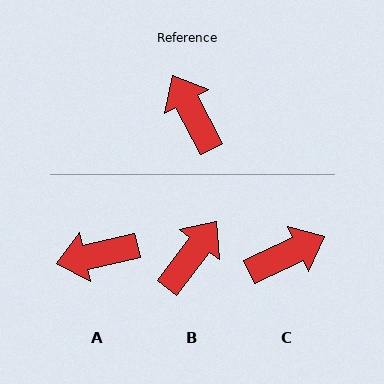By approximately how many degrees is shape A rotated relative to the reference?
Approximately 75 degrees counter-clockwise.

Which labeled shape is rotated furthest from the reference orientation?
C, about 93 degrees away.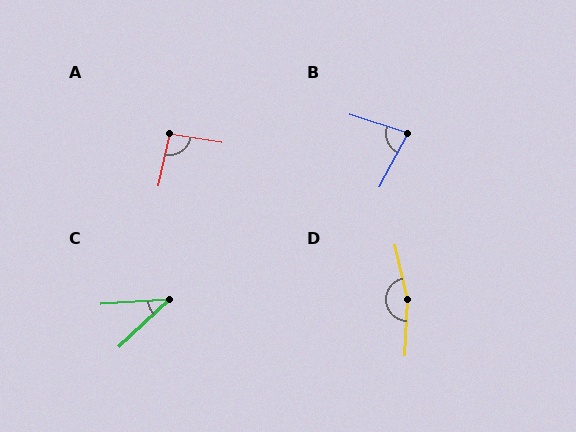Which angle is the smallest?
C, at approximately 39 degrees.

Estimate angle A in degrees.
Approximately 92 degrees.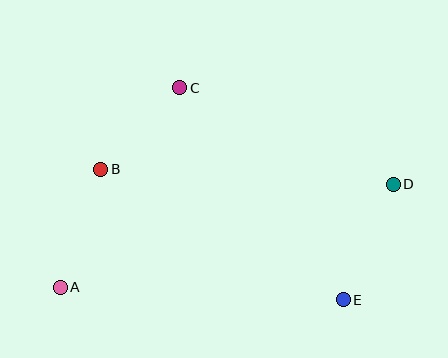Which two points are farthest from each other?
Points A and D are farthest from each other.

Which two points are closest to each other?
Points B and C are closest to each other.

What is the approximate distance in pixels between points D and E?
The distance between D and E is approximately 126 pixels.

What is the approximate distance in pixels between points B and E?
The distance between B and E is approximately 275 pixels.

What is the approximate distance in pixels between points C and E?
The distance between C and E is approximately 267 pixels.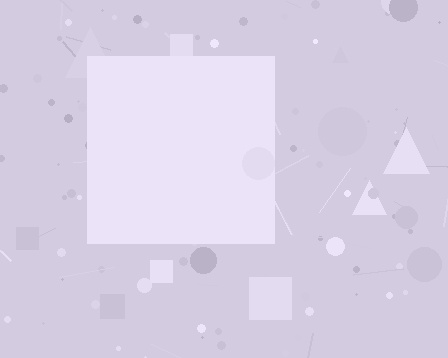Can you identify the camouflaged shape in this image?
The camouflaged shape is a square.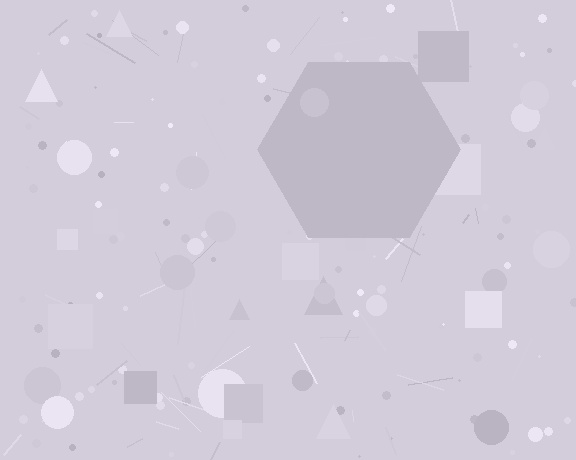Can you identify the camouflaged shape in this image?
The camouflaged shape is a hexagon.